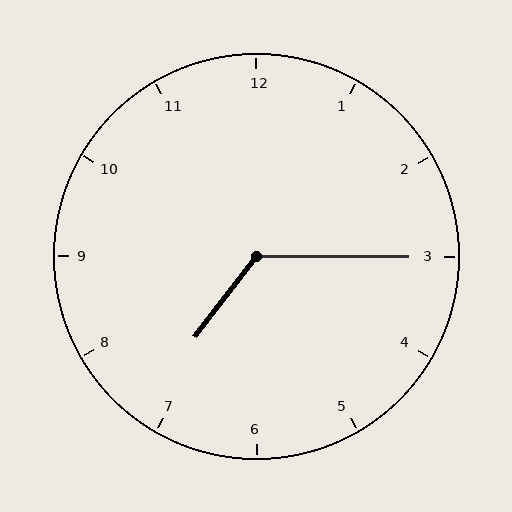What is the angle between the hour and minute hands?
Approximately 128 degrees.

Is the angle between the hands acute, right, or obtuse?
It is obtuse.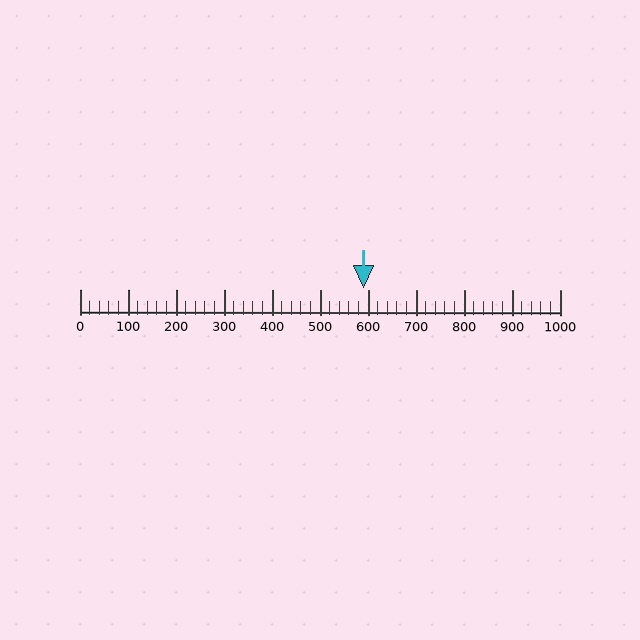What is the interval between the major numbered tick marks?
The major tick marks are spaced 100 units apart.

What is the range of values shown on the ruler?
The ruler shows values from 0 to 1000.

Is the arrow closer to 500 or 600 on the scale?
The arrow is closer to 600.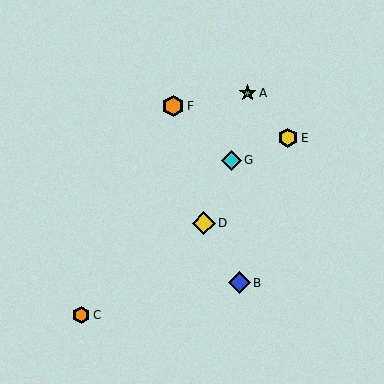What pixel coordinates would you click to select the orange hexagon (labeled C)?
Click at (81, 315) to select the orange hexagon C.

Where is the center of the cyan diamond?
The center of the cyan diamond is at (231, 160).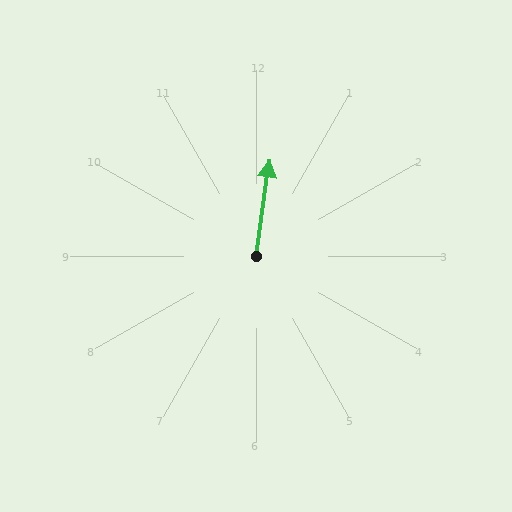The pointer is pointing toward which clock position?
Roughly 12 o'clock.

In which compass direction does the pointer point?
North.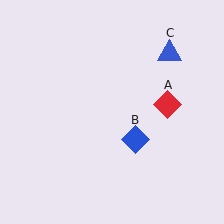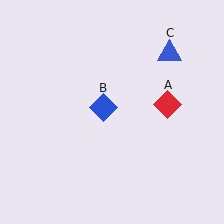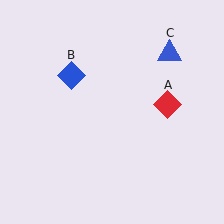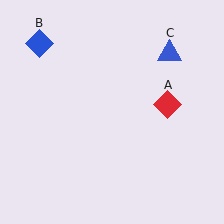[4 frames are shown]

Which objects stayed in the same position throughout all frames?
Red diamond (object A) and blue triangle (object C) remained stationary.